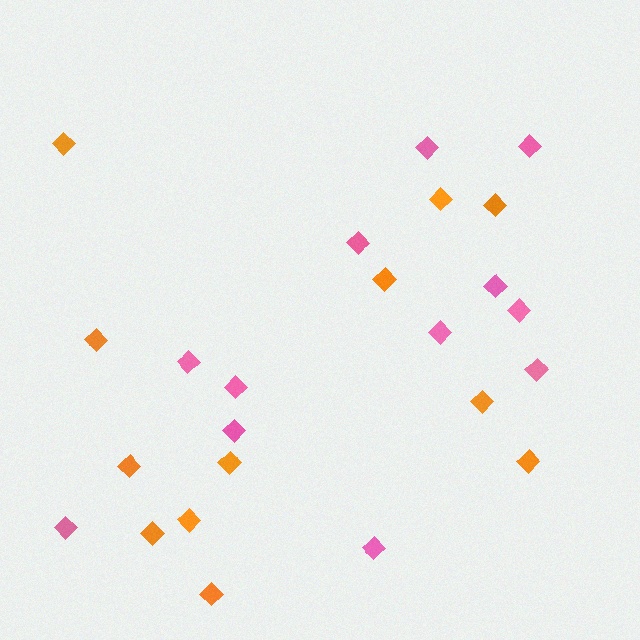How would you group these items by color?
There are 2 groups: one group of orange diamonds (12) and one group of pink diamonds (12).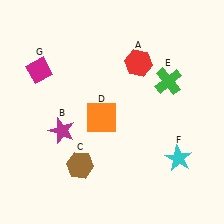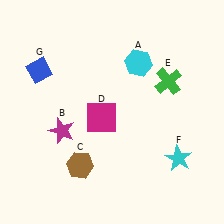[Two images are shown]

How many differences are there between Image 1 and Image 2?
There are 3 differences between the two images.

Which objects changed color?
A changed from red to cyan. D changed from orange to magenta. G changed from magenta to blue.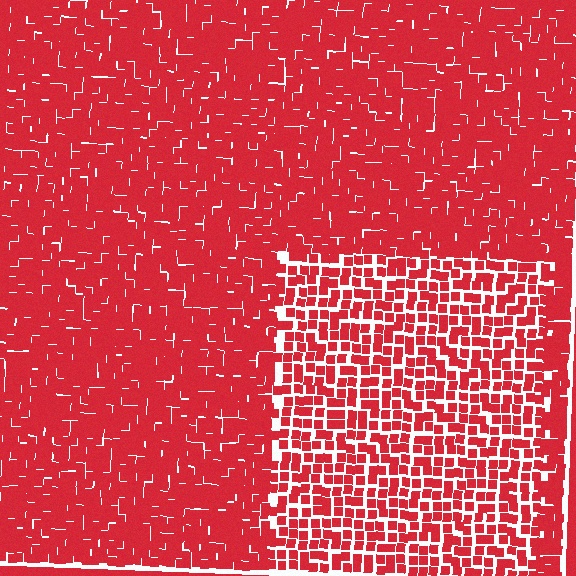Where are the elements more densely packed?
The elements are more densely packed outside the rectangle boundary.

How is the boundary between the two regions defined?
The boundary is defined by a change in element density (approximately 1.7x ratio). All elements are the same color, size, and shape.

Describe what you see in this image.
The image contains small red elements arranged at two different densities. A rectangle-shaped region is visible where the elements are less densely packed than the surrounding area.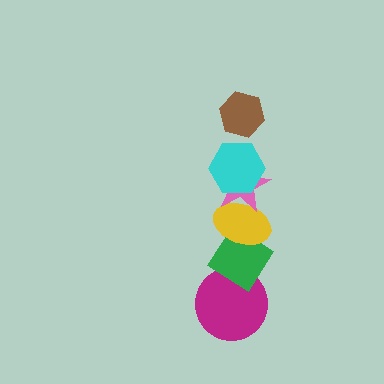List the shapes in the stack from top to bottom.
From top to bottom: the brown hexagon, the cyan hexagon, the pink star, the yellow ellipse, the green diamond, the magenta circle.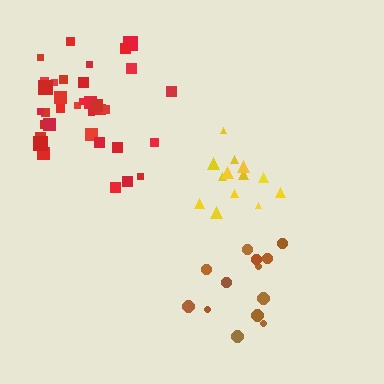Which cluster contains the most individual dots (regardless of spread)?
Red (35).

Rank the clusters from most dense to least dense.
red, yellow, brown.